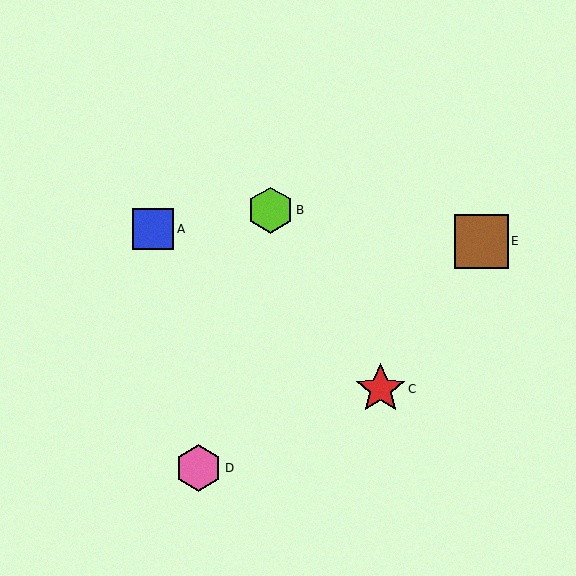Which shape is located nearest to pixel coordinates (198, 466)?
The pink hexagon (labeled D) at (198, 468) is nearest to that location.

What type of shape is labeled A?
Shape A is a blue square.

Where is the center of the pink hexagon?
The center of the pink hexagon is at (198, 468).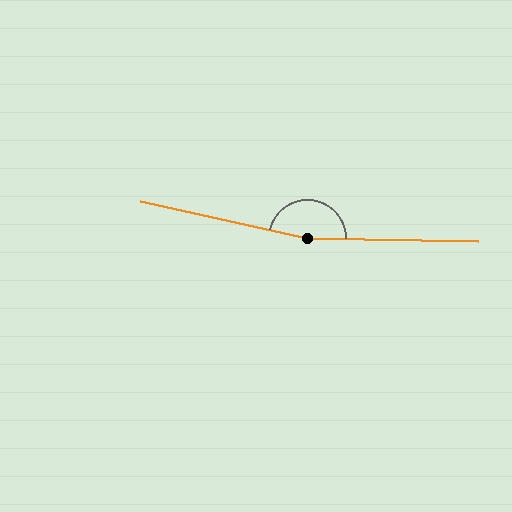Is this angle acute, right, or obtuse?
It is obtuse.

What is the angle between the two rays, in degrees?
Approximately 168 degrees.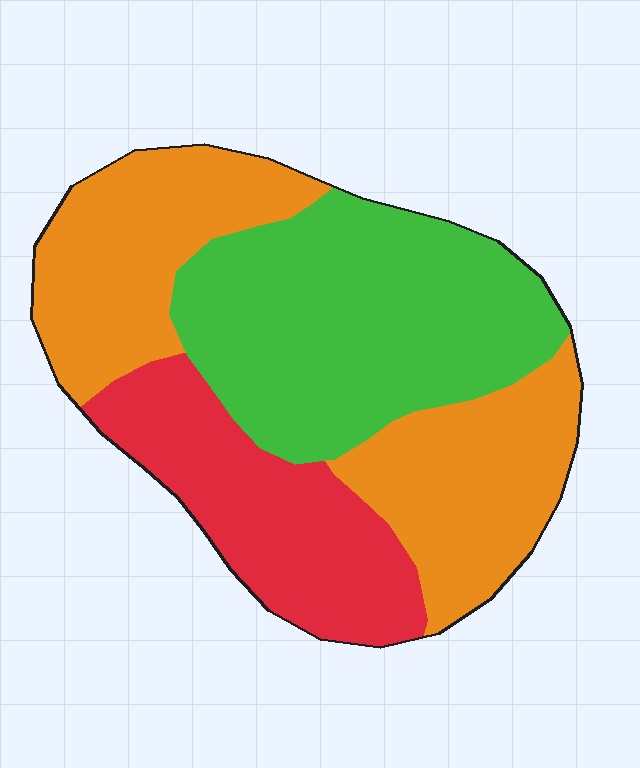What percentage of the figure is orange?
Orange takes up about two fifths (2/5) of the figure.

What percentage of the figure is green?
Green takes up between a third and a half of the figure.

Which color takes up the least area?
Red, at roughly 25%.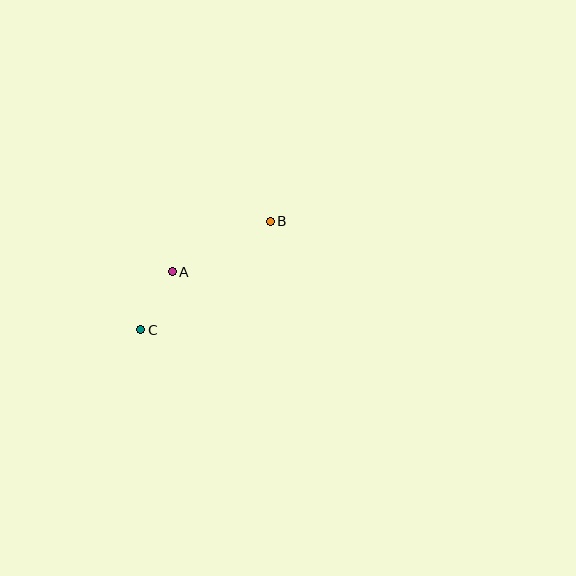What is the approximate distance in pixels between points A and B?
The distance between A and B is approximately 110 pixels.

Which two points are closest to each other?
Points A and C are closest to each other.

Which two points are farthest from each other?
Points B and C are farthest from each other.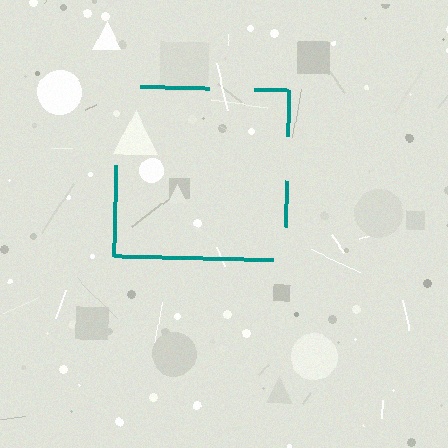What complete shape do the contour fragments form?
The contour fragments form a square.